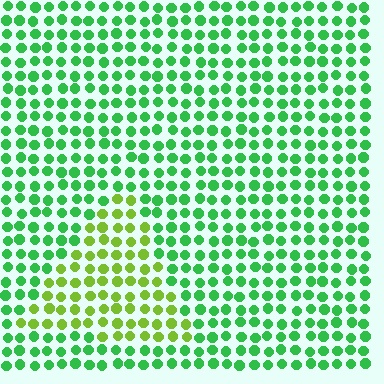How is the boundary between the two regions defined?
The boundary is defined purely by a slight shift in hue (about 41 degrees). Spacing, size, and orientation are identical on both sides.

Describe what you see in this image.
The image is filled with small green elements in a uniform arrangement. A triangle-shaped region is visible where the elements are tinted to a slightly different hue, forming a subtle color boundary.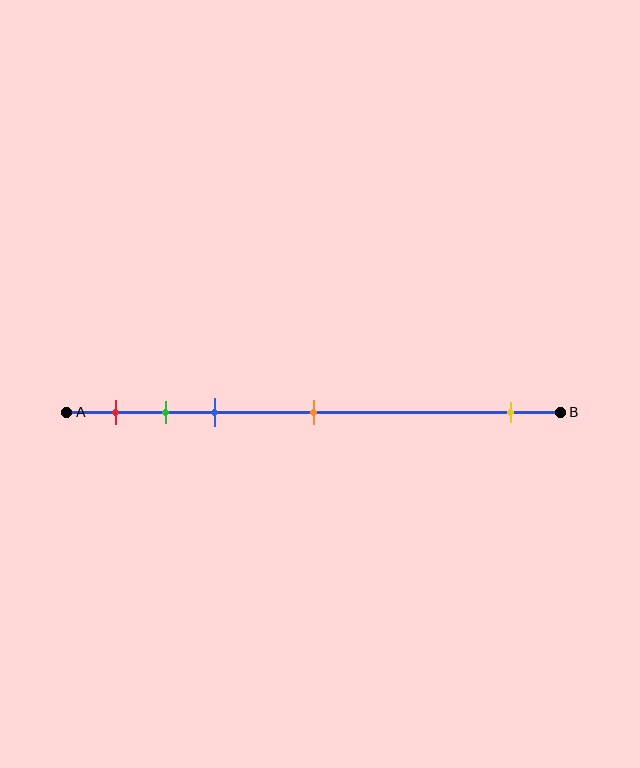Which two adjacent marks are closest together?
The green and blue marks are the closest adjacent pair.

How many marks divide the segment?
There are 5 marks dividing the segment.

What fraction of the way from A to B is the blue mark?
The blue mark is approximately 30% (0.3) of the way from A to B.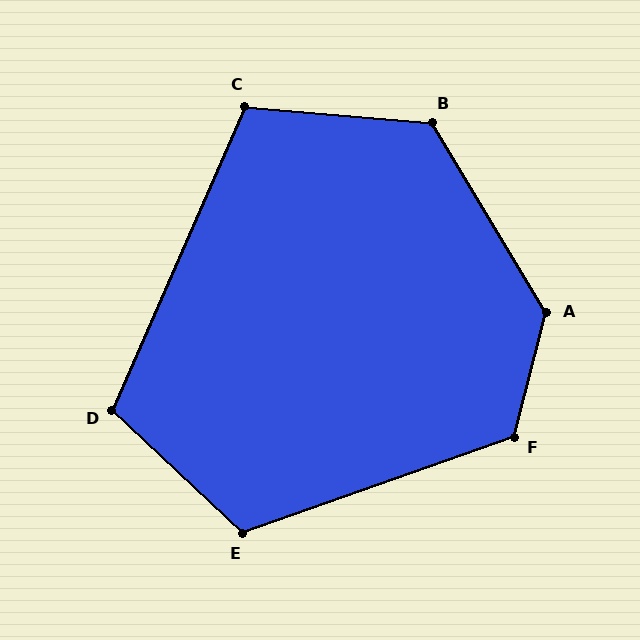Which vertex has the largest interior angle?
A, at approximately 134 degrees.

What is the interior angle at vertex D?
Approximately 110 degrees (obtuse).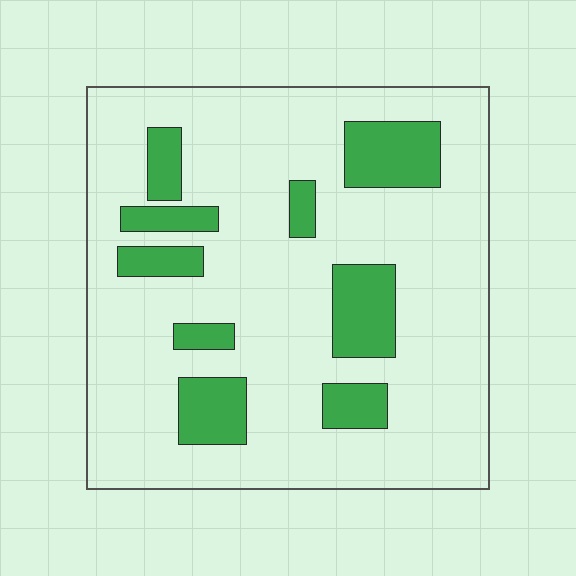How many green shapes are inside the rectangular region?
9.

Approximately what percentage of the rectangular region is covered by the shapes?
Approximately 20%.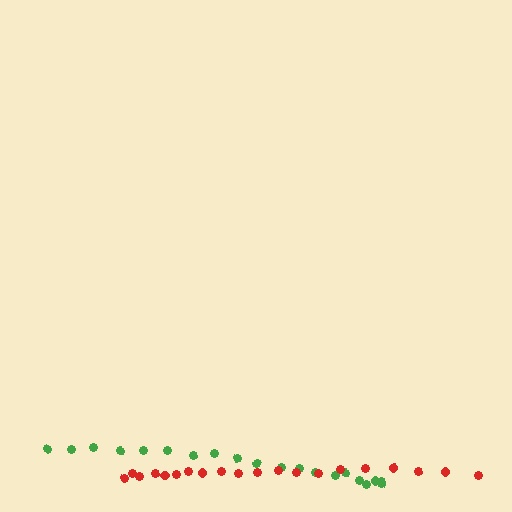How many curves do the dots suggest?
There are 2 distinct paths.